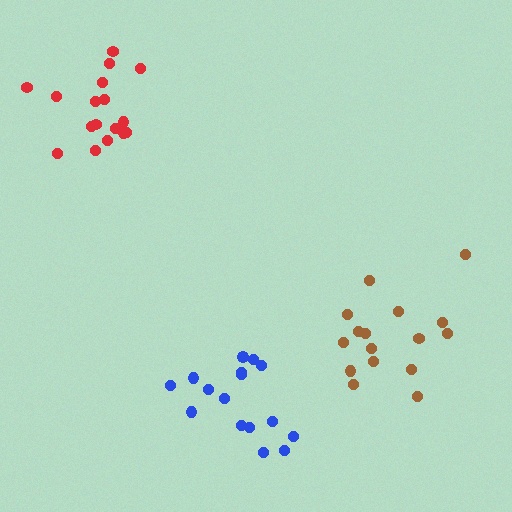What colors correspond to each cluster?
The clusters are colored: blue, brown, red.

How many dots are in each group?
Group 1: 16 dots, Group 2: 16 dots, Group 3: 17 dots (49 total).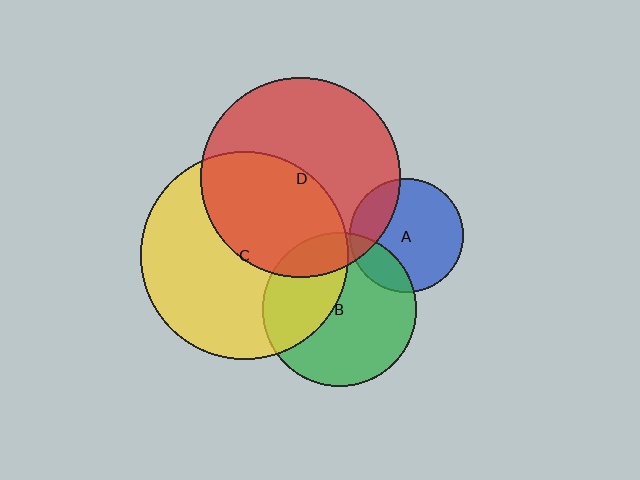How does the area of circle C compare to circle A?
Approximately 3.3 times.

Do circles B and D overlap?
Yes.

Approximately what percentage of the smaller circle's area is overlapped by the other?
Approximately 15%.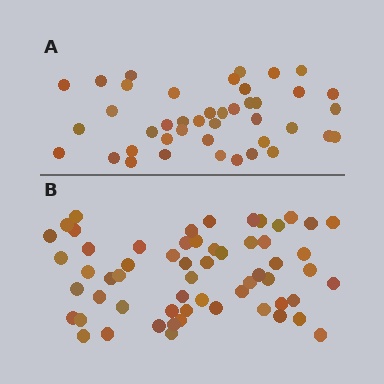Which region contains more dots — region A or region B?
Region B (the bottom region) has more dots.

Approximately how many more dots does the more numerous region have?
Region B has approximately 15 more dots than region A.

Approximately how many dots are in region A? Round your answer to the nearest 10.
About 40 dots. (The exact count is 42, which rounds to 40.)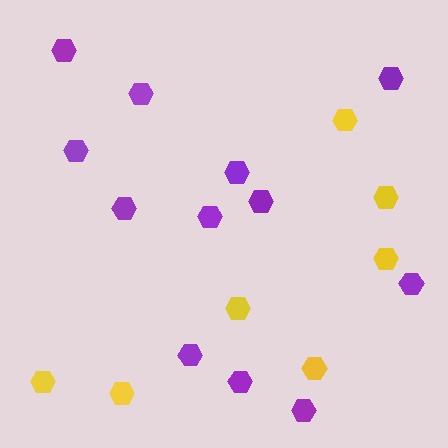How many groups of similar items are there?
There are 2 groups: one group of yellow hexagons (7) and one group of purple hexagons (12).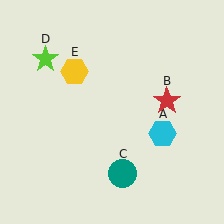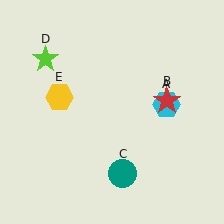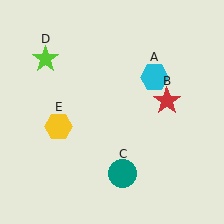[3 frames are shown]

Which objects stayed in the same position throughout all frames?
Red star (object B) and teal circle (object C) and lime star (object D) remained stationary.